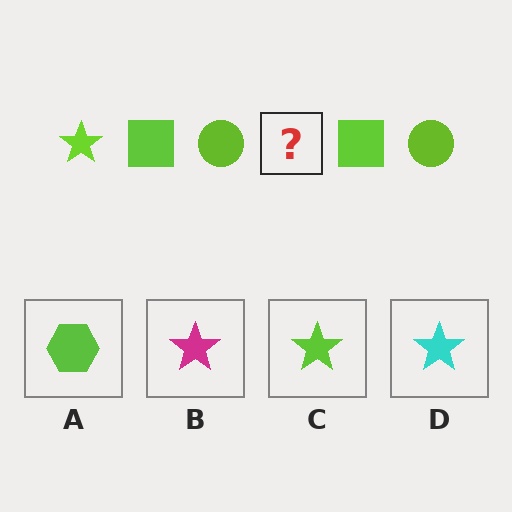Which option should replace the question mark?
Option C.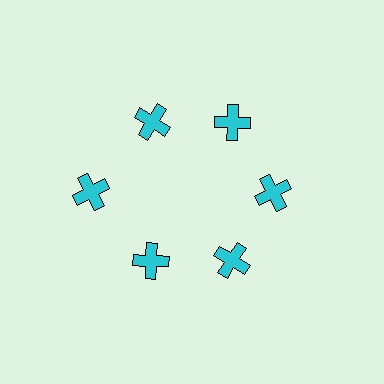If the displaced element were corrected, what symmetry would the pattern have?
It would have 6-fold rotational symmetry — the pattern would map onto itself every 60 degrees.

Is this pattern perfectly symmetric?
No. The 6 cyan crosses are arranged in a ring, but one element near the 9 o'clock position is pushed outward from the center, breaking the 6-fold rotational symmetry.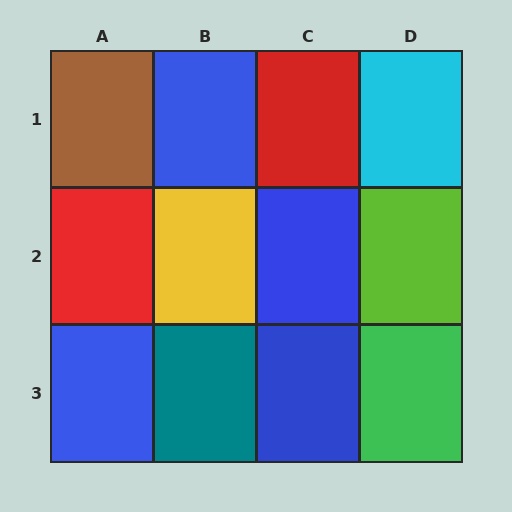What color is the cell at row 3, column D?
Green.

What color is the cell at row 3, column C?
Blue.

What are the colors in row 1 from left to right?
Brown, blue, red, cyan.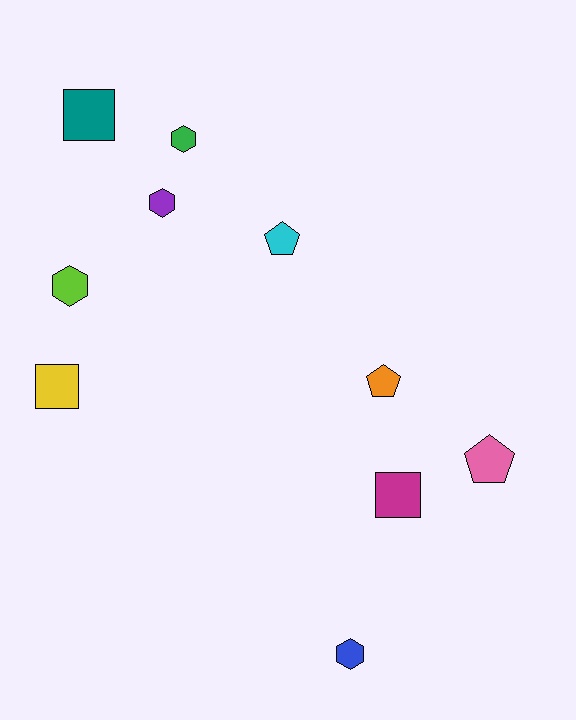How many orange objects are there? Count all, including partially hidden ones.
There is 1 orange object.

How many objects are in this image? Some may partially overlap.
There are 10 objects.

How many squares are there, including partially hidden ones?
There are 3 squares.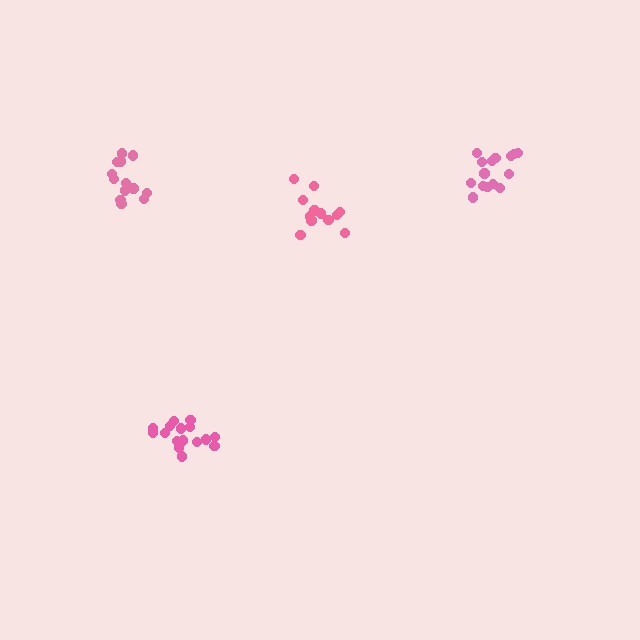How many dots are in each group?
Group 1: 13 dots, Group 2: 16 dots, Group 3: 13 dots, Group 4: 15 dots (57 total).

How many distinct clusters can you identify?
There are 4 distinct clusters.